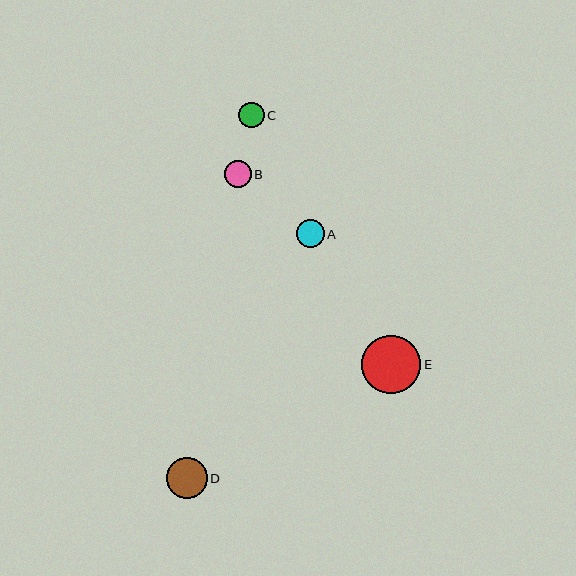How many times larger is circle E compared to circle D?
Circle E is approximately 1.4 times the size of circle D.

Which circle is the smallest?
Circle C is the smallest with a size of approximately 26 pixels.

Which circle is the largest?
Circle E is the largest with a size of approximately 59 pixels.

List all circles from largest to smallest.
From largest to smallest: E, D, A, B, C.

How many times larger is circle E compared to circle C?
Circle E is approximately 2.3 times the size of circle C.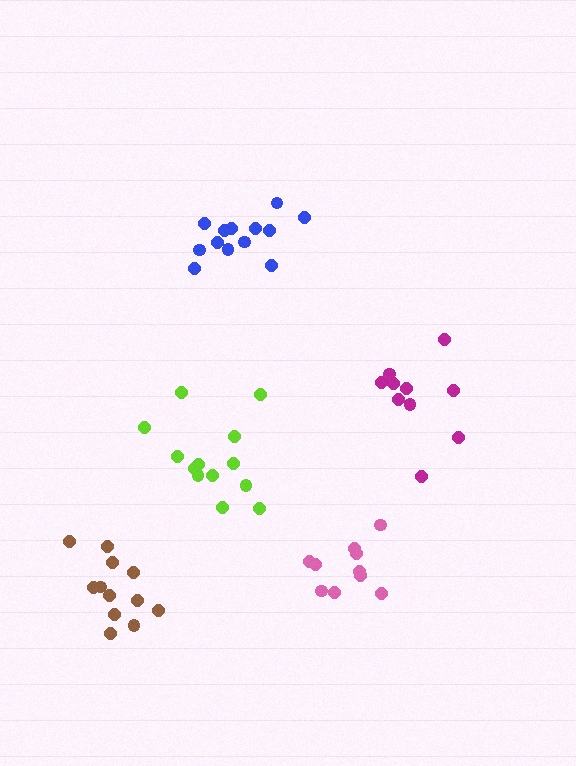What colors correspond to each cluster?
The clusters are colored: blue, brown, magenta, pink, lime.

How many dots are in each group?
Group 1: 13 dots, Group 2: 12 dots, Group 3: 10 dots, Group 4: 10 dots, Group 5: 13 dots (58 total).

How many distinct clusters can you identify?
There are 5 distinct clusters.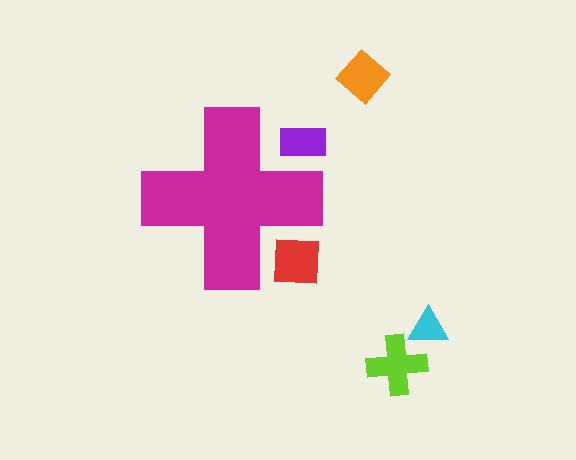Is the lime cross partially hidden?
No, the lime cross is fully visible.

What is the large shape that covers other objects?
A magenta cross.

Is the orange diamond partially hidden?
No, the orange diamond is fully visible.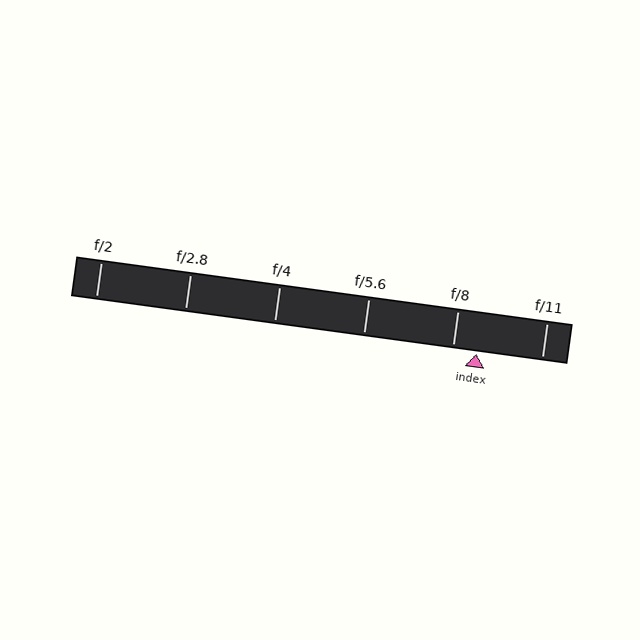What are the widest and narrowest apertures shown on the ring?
The widest aperture shown is f/2 and the narrowest is f/11.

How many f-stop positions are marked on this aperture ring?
There are 6 f-stop positions marked.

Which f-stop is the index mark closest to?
The index mark is closest to f/8.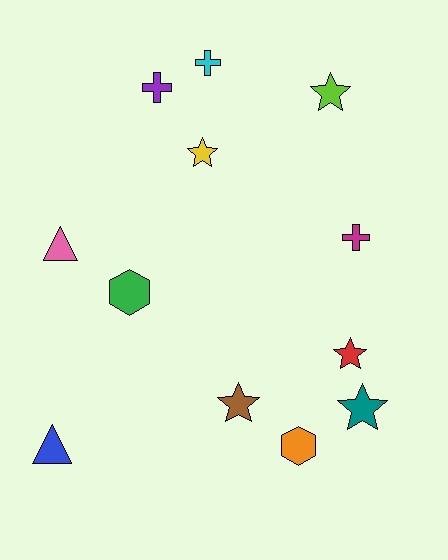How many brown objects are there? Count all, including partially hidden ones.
There is 1 brown object.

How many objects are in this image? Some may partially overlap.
There are 12 objects.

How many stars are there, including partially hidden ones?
There are 5 stars.